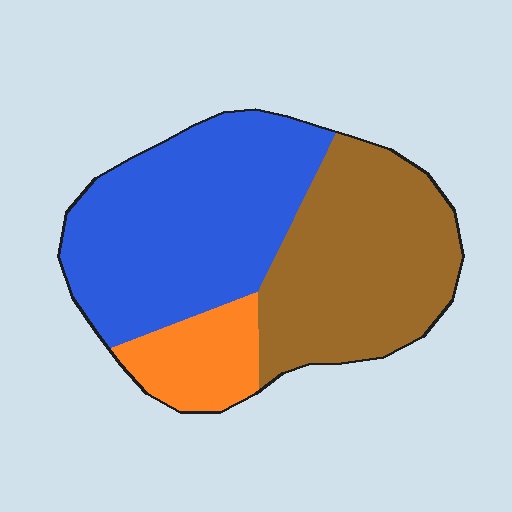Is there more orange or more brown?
Brown.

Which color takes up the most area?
Blue, at roughly 45%.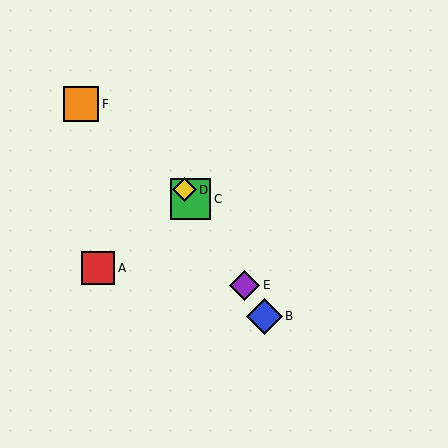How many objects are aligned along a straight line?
4 objects (B, C, D, E) are aligned along a straight line.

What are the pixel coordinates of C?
Object C is at (191, 199).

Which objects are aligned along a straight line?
Objects B, C, D, E are aligned along a straight line.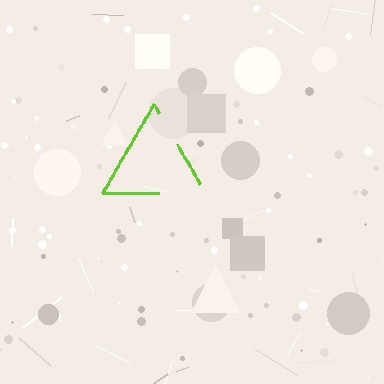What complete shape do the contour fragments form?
The contour fragments form a triangle.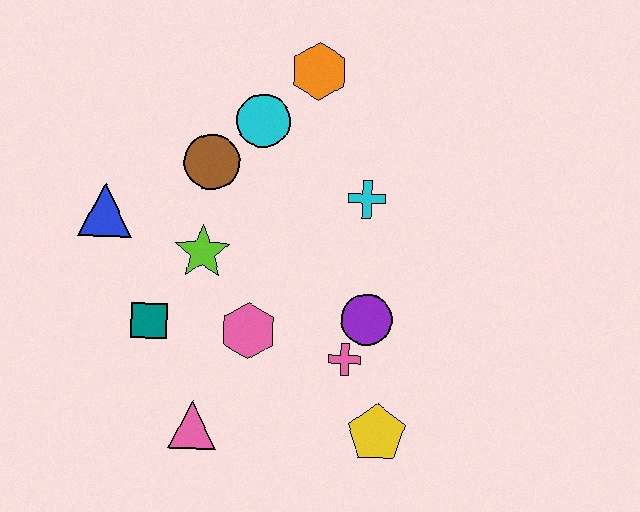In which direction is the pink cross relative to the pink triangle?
The pink cross is to the right of the pink triangle.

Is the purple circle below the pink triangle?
No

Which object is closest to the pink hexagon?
The lime star is closest to the pink hexagon.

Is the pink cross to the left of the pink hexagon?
No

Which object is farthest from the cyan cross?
The pink triangle is farthest from the cyan cross.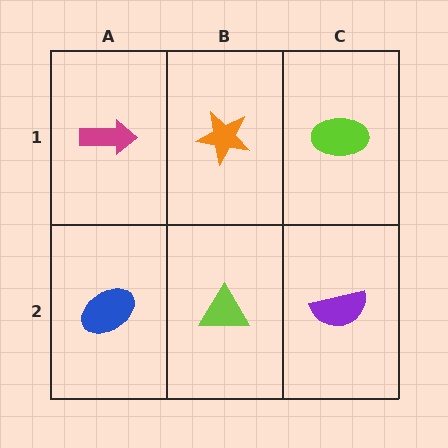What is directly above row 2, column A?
A magenta arrow.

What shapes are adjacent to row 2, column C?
A lime ellipse (row 1, column C), a lime triangle (row 2, column B).